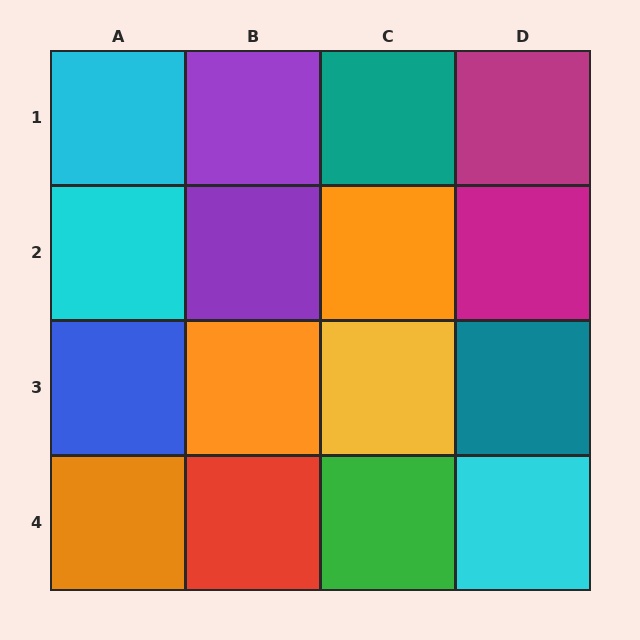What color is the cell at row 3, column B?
Orange.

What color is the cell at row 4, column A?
Orange.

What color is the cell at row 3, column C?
Yellow.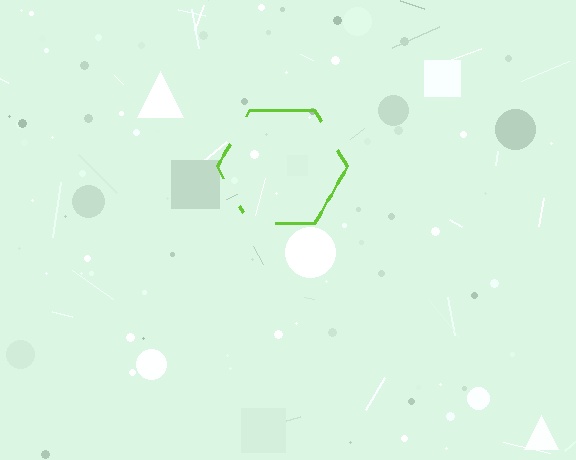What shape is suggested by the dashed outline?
The dashed outline suggests a hexagon.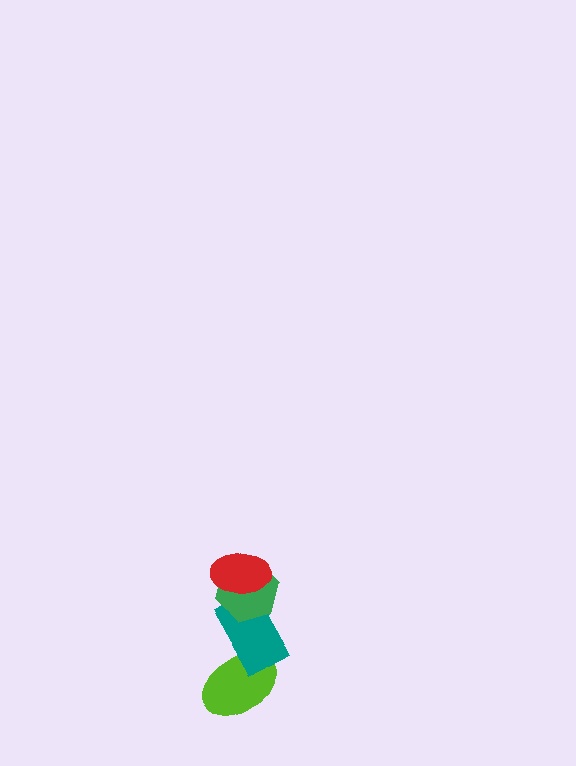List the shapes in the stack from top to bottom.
From top to bottom: the red ellipse, the green hexagon, the teal rectangle, the lime ellipse.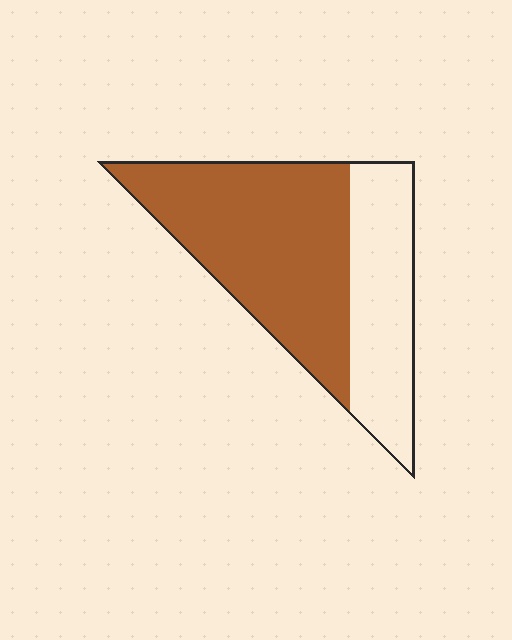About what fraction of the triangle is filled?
About five eighths (5/8).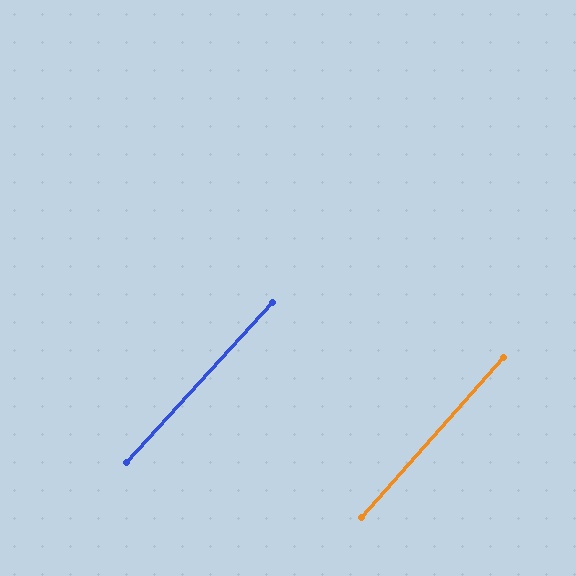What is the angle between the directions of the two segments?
Approximately 1 degree.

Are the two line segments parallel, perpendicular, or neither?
Parallel — their directions differ by only 1.0°.